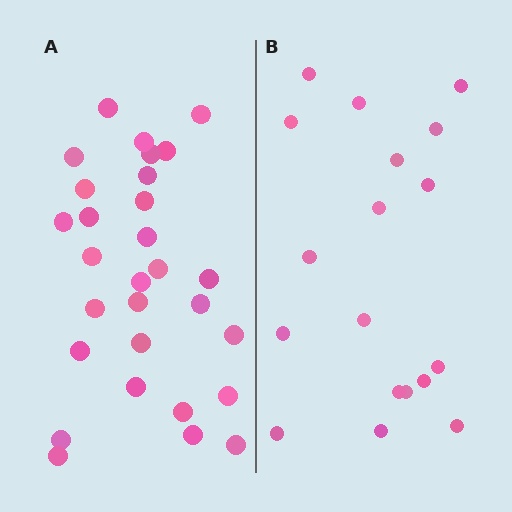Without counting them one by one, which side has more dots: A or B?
Region A (the left region) has more dots.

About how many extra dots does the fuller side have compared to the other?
Region A has roughly 12 or so more dots than region B.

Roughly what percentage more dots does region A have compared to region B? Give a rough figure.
About 60% more.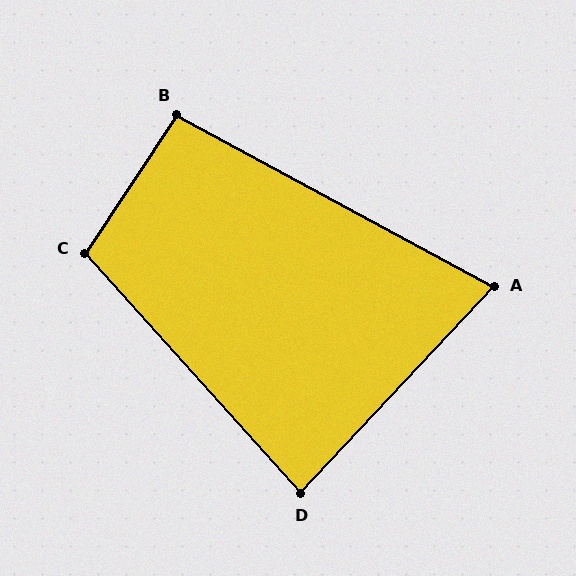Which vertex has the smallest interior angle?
A, at approximately 75 degrees.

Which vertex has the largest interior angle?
C, at approximately 105 degrees.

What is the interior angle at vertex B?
Approximately 95 degrees (obtuse).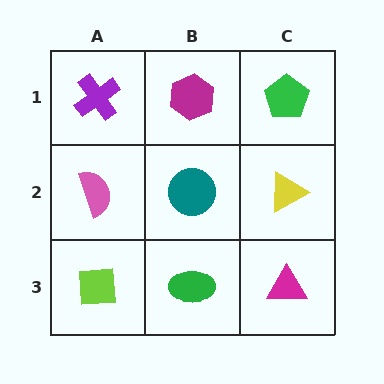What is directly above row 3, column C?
A yellow triangle.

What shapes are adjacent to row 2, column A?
A purple cross (row 1, column A), a lime square (row 3, column A), a teal circle (row 2, column B).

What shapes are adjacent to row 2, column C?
A green pentagon (row 1, column C), a magenta triangle (row 3, column C), a teal circle (row 2, column B).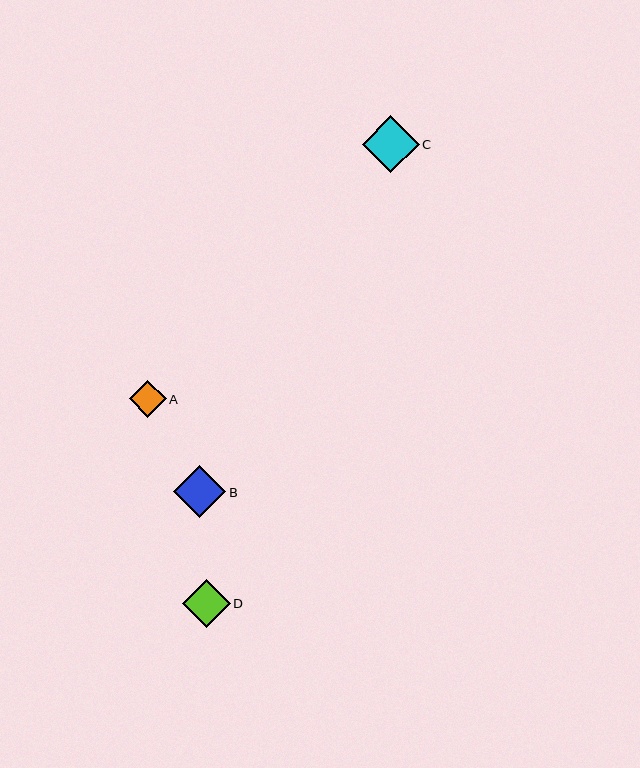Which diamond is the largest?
Diamond C is the largest with a size of approximately 57 pixels.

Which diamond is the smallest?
Diamond A is the smallest with a size of approximately 37 pixels.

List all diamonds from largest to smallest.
From largest to smallest: C, B, D, A.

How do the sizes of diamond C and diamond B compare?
Diamond C and diamond B are approximately the same size.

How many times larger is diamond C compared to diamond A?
Diamond C is approximately 1.5 times the size of diamond A.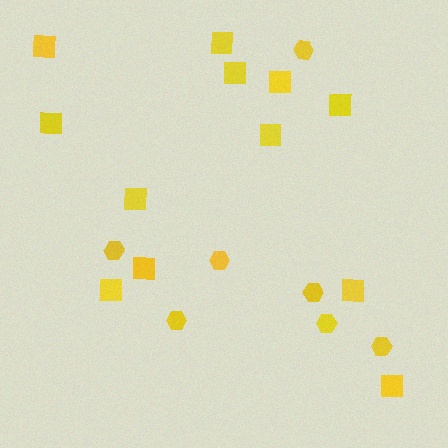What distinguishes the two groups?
There are 2 groups: one group of squares (12) and one group of hexagons (7).